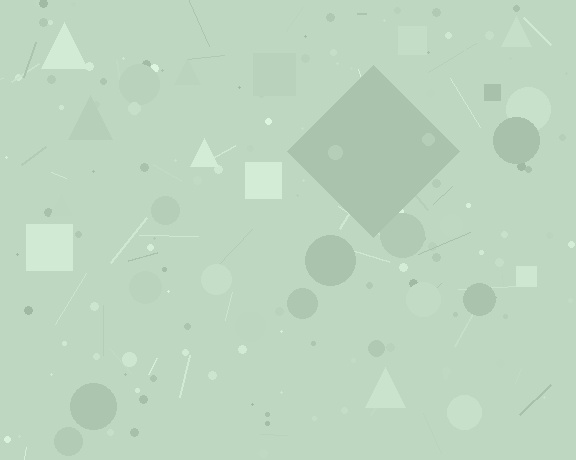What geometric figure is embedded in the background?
A diamond is embedded in the background.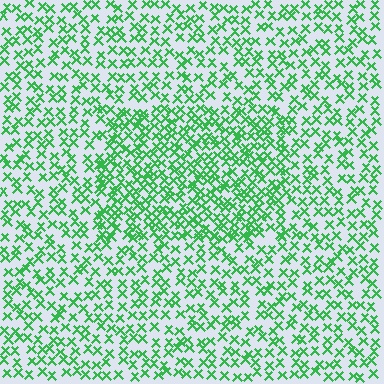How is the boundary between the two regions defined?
The boundary is defined by a change in element density (approximately 1.7x ratio). All elements are the same color, size, and shape.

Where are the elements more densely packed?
The elements are more densely packed inside the rectangle boundary.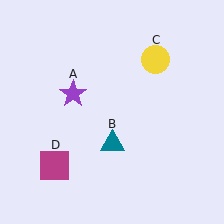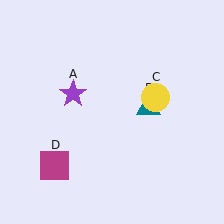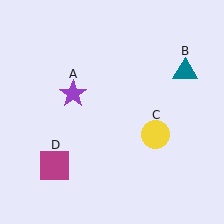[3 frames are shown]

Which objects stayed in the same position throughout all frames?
Purple star (object A) and magenta square (object D) remained stationary.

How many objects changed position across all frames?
2 objects changed position: teal triangle (object B), yellow circle (object C).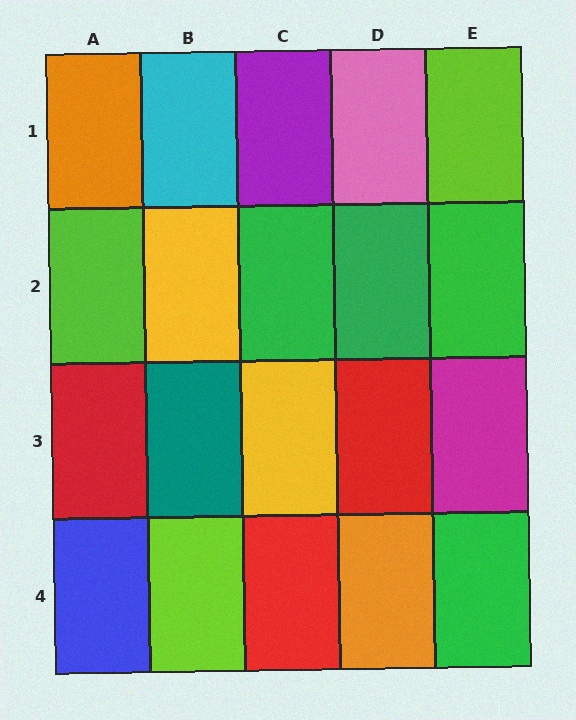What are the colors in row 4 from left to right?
Blue, lime, red, orange, green.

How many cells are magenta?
1 cell is magenta.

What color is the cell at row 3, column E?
Magenta.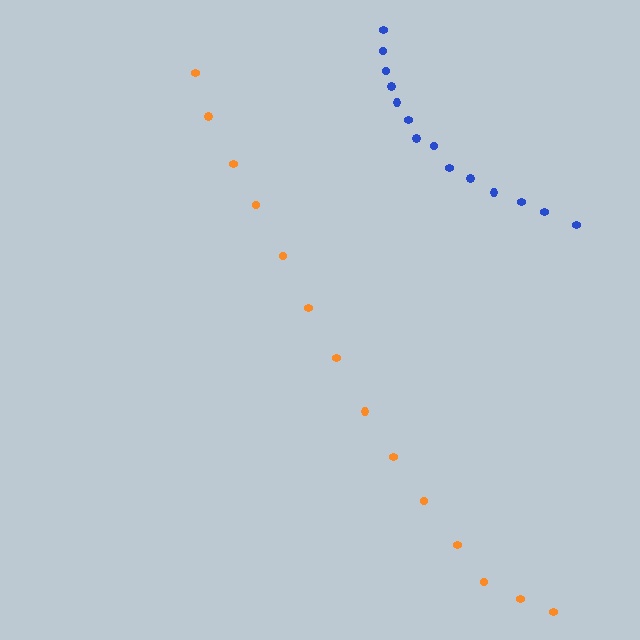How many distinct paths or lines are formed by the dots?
There are 2 distinct paths.